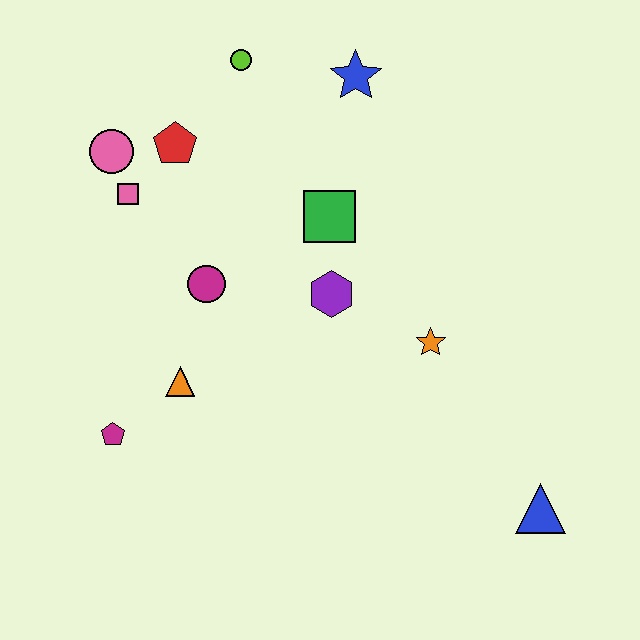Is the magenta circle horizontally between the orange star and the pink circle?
Yes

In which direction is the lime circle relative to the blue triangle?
The lime circle is above the blue triangle.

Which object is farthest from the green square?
The blue triangle is farthest from the green square.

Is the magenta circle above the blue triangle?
Yes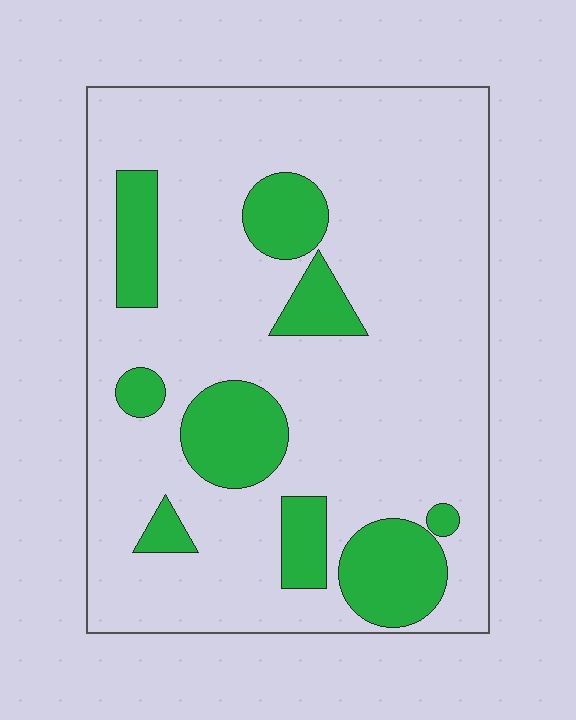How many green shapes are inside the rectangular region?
9.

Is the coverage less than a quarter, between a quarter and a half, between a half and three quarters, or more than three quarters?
Less than a quarter.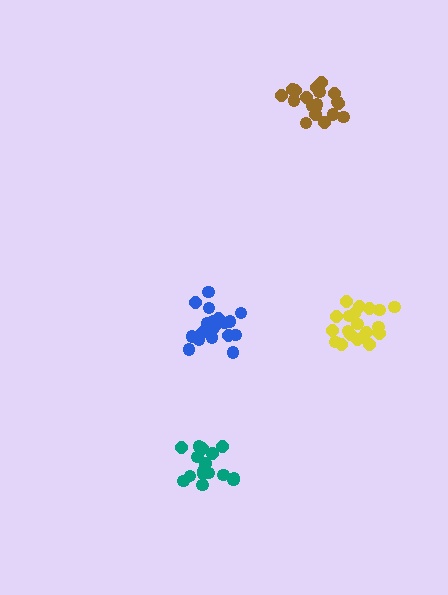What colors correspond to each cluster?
The clusters are colored: yellow, blue, brown, teal.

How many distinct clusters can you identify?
There are 4 distinct clusters.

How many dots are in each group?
Group 1: 20 dots, Group 2: 20 dots, Group 3: 19 dots, Group 4: 16 dots (75 total).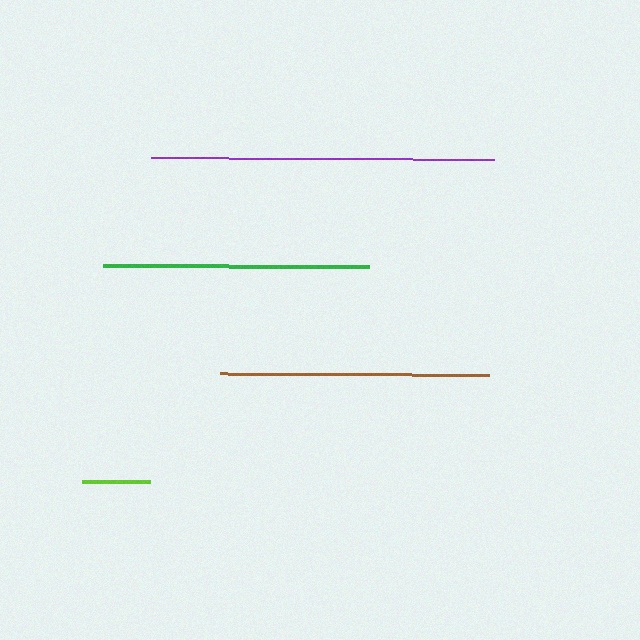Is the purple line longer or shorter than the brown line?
The purple line is longer than the brown line.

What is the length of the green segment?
The green segment is approximately 266 pixels long.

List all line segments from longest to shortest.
From longest to shortest: purple, brown, green, lime.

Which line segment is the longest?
The purple line is the longest at approximately 344 pixels.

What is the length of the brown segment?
The brown segment is approximately 269 pixels long.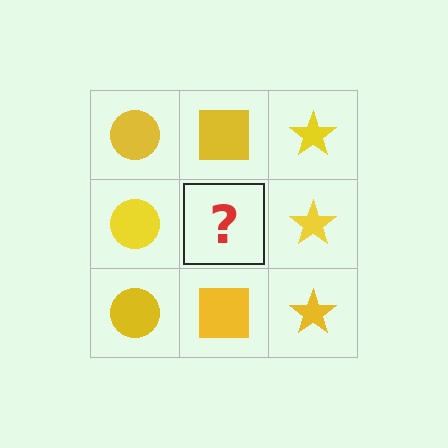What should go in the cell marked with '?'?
The missing cell should contain a yellow square.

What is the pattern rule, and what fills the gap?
The rule is that each column has a consistent shape. The gap should be filled with a yellow square.